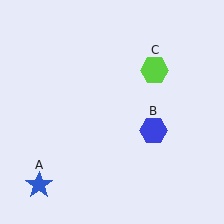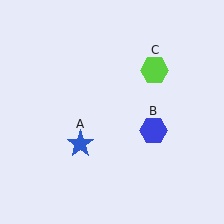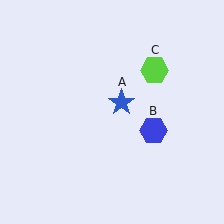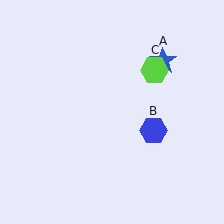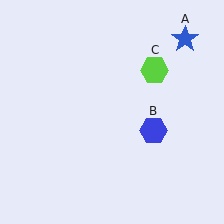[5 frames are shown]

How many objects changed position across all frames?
1 object changed position: blue star (object A).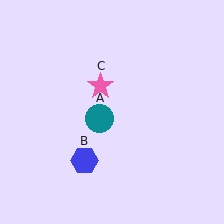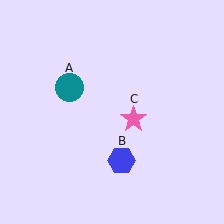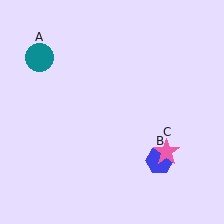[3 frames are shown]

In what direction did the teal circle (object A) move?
The teal circle (object A) moved up and to the left.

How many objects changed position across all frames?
3 objects changed position: teal circle (object A), blue hexagon (object B), pink star (object C).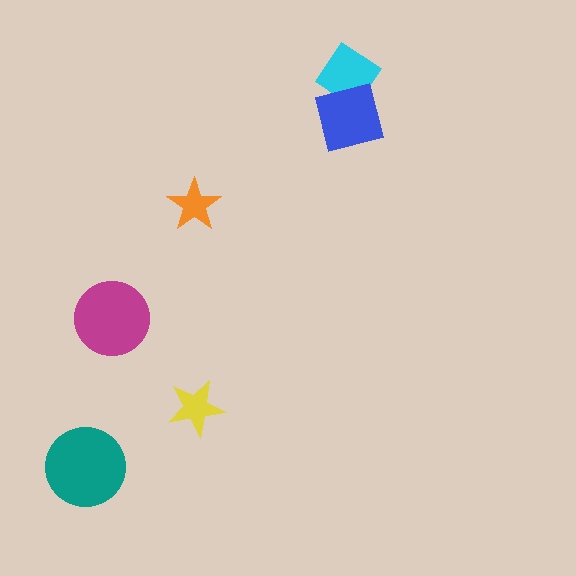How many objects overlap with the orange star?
0 objects overlap with the orange star.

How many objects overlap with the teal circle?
0 objects overlap with the teal circle.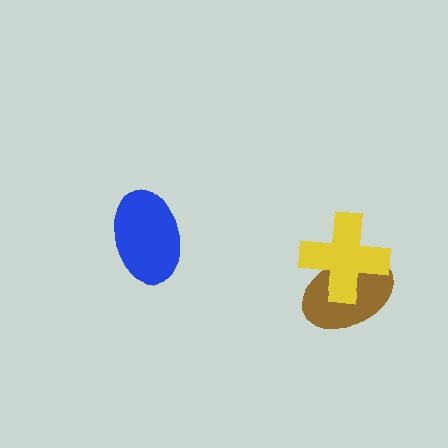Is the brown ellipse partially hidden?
Yes, it is partially covered by another shape.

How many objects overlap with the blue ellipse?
0 objects overlap with the blue ellipse.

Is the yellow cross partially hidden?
No, no other shape covers it.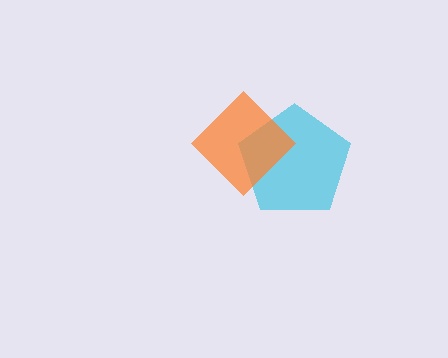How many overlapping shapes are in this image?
There are 2 overlapping shapes in the image.